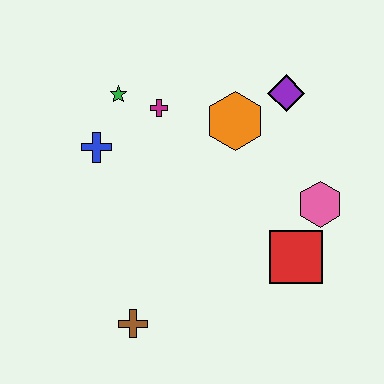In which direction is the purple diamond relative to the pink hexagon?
The purple diamond is above the pink hexagon.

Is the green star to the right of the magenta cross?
No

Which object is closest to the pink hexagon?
The red square is closest to the pink hexagon.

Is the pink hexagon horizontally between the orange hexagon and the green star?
No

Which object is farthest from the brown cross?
The purple diamond is farthest from the brown cross.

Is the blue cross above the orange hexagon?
No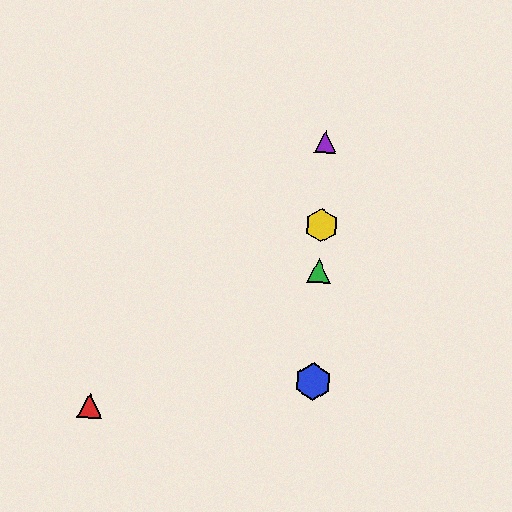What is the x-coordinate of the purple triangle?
The purple triangle is at x≈326.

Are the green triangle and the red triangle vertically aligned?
No, the green triangle is at x≈319 and the red triangle is at x≈90.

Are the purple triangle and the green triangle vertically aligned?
Yes, both are at x≈326.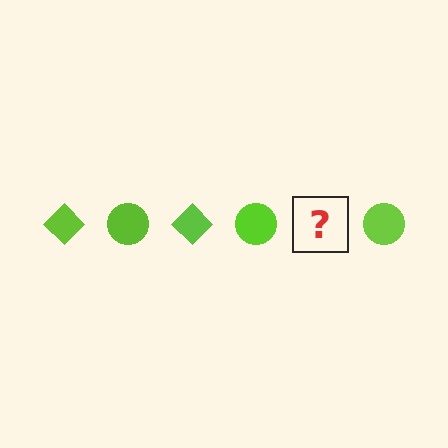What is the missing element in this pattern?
The missing element is a lime diamond.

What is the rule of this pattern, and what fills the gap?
The rule is that the pattern cycles through diamond, circle shapes in lime. The gap should be filled with a lime diamond.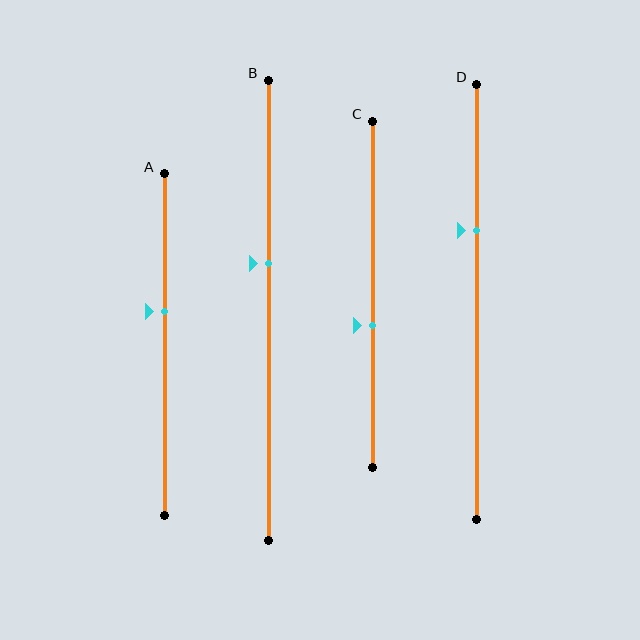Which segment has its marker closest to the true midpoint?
Segment C has its marker closest to the true midpoint.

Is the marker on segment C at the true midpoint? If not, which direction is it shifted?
No, the marker on segment C is shifted downward by about 9% of the segment length.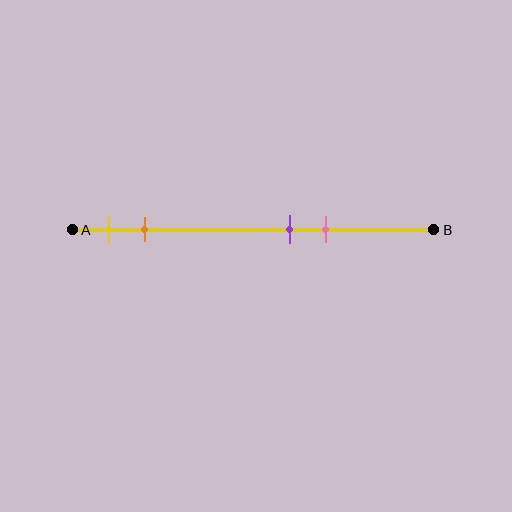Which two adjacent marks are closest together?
The purple and pink marks are the closest adjacent pair.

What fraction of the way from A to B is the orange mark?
The orange mark is approximately 20% (0.2) of the way from A to B.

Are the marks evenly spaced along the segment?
No, the marks are not evenly spaced.